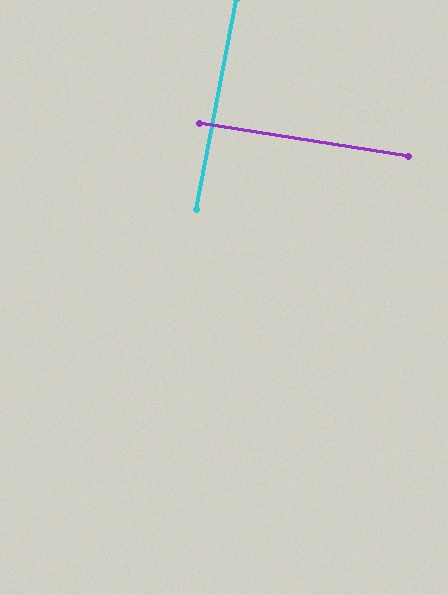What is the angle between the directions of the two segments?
Approximately 88 degrees.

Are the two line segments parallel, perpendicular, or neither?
Perpendicular — they meet at approximately 88°.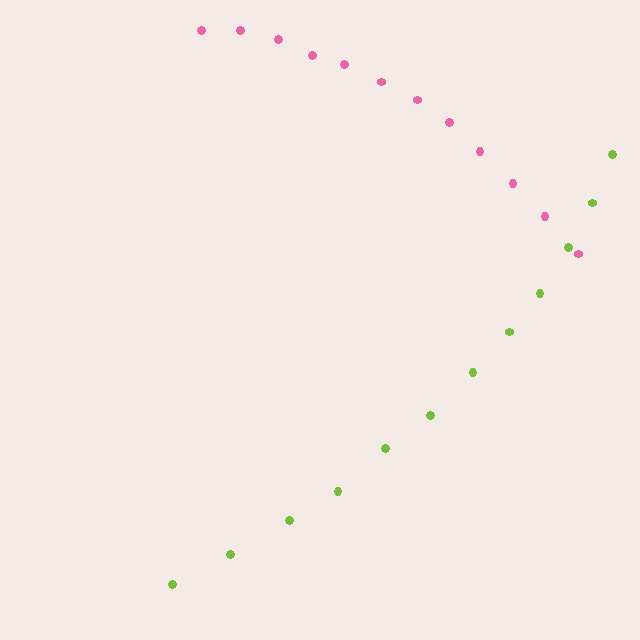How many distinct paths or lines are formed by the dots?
There are 2 distinct paths.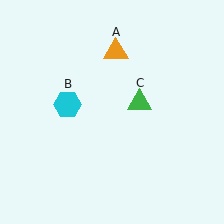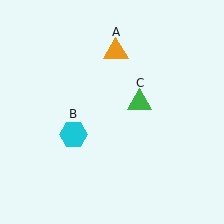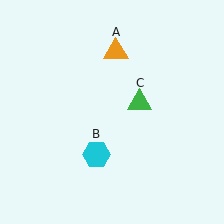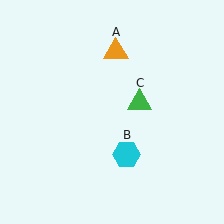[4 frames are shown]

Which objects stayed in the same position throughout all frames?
Orange triangle (object A) and green triangle (object C) remained stationary.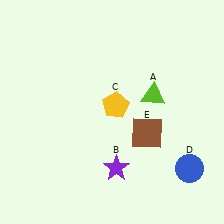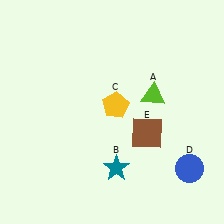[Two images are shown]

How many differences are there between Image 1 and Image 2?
There is 1 difference between the two images.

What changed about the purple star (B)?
In Image 1, B is purple. In Image 2, it changed to teal.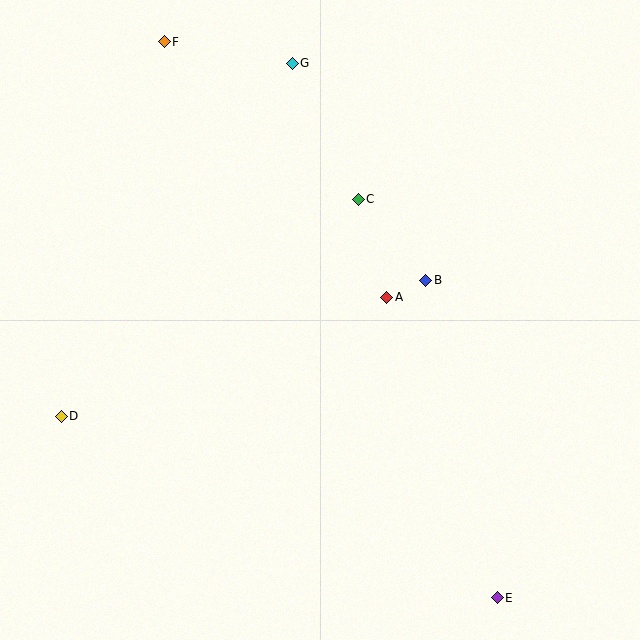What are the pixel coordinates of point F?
Point F is at (164, 42).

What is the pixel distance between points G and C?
The distance between G and C is 151 pixels.